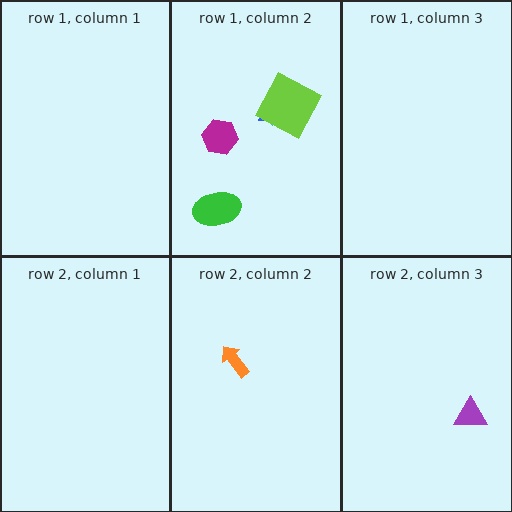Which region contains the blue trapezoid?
The row 1, column 2 region.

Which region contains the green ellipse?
The row 1, column 2 region.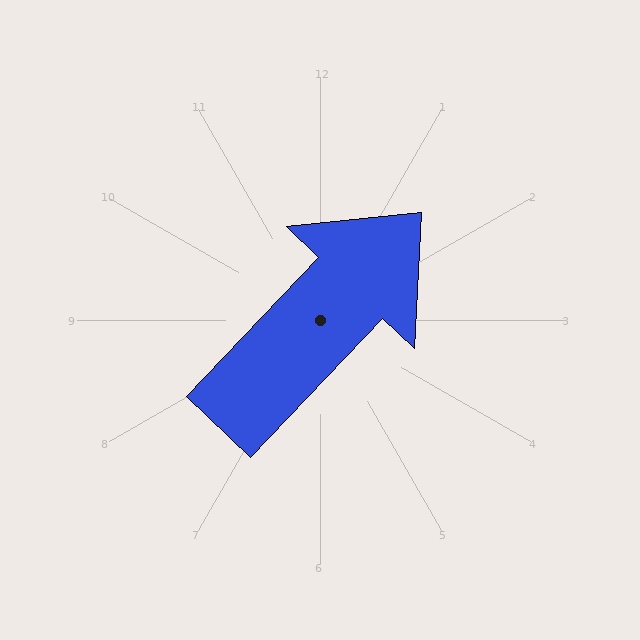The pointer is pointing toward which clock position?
Roughly 1 o'clock.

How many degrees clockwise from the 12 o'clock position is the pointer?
Approximately 43 degrees.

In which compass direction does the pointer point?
Northeast.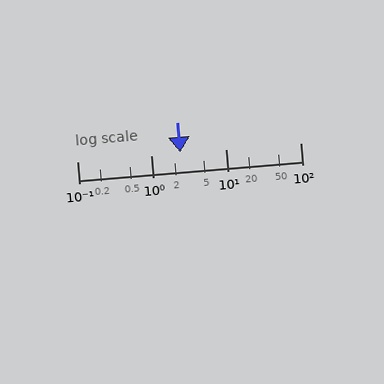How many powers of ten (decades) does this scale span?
The scale spans 3 decades, from 0.1 to 100.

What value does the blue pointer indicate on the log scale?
The pointer indicates approximately 2.4.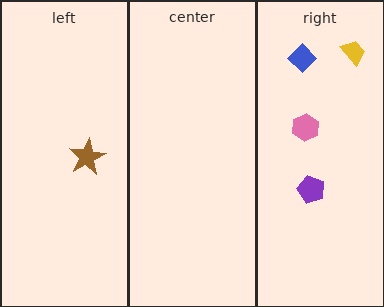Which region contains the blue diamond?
The right region.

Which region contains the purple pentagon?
The right region.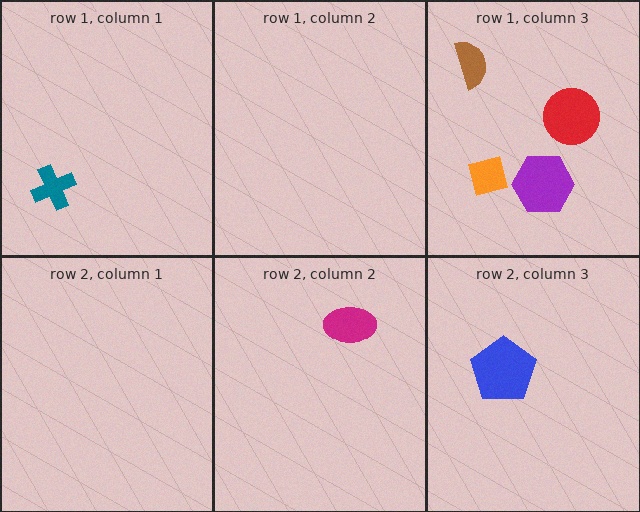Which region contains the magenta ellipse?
The row 2, column 2 region.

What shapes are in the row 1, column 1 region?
The teal cross.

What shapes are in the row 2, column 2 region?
The magenta ellipse.